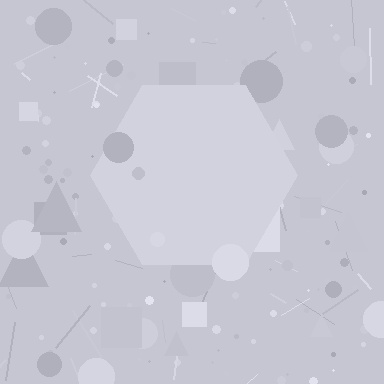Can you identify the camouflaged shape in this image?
The camouflaged shape is a hexagon.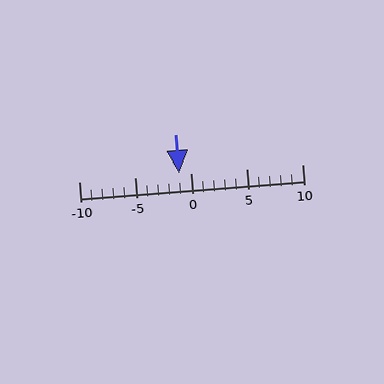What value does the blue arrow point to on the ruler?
The blue arrow points to approximately -1.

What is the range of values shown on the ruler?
The ruler shows values from -10 to 10.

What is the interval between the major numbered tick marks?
The major tick marks are spaced 5 units apart.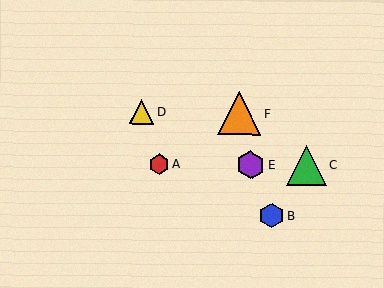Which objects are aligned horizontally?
Objects A, C, E are aligned horizontally.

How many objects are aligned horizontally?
3 objects (A, C, E) are aligned horizontally.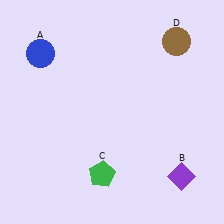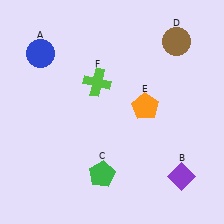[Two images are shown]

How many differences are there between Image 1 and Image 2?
There are 2 differences between the two images.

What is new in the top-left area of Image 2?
A lime cross (F) was added in the top-left area of Image 2.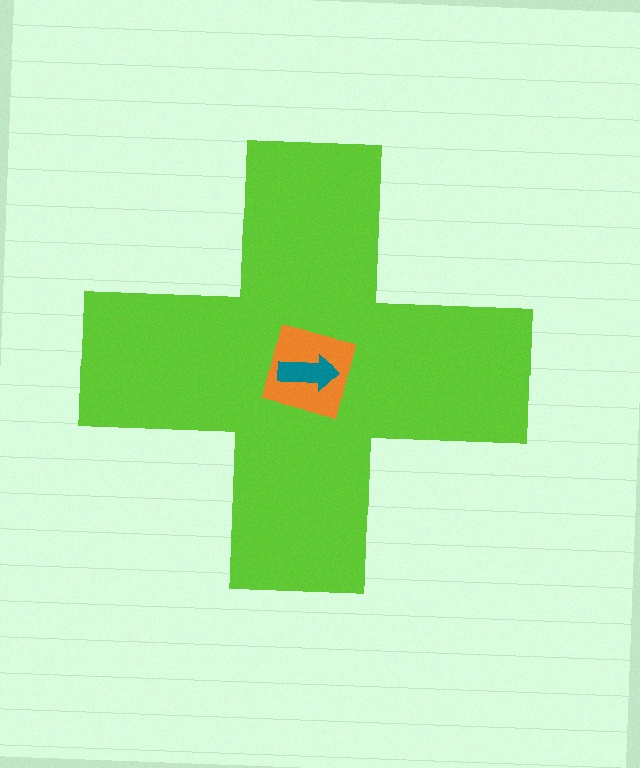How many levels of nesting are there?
3.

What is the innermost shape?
The teal arrow.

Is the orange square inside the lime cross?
Yes.